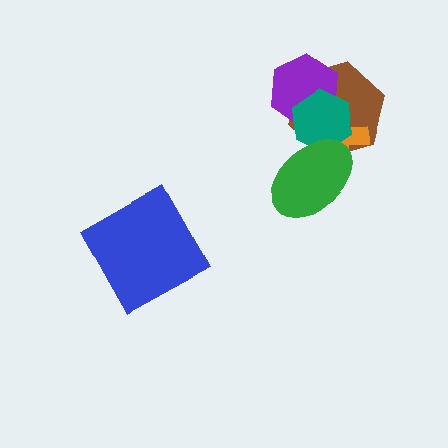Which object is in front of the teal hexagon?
The green ellipse is in front of the teal hexagon.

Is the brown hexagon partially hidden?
Yes, it is partially covered by another shape.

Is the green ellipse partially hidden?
No, no other shape covers it.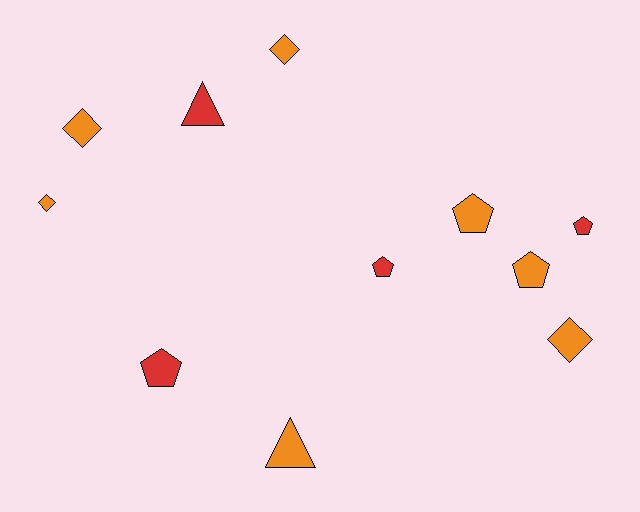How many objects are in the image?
There are 11 objects.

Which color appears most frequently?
Orange, with 7 objects.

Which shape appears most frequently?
Pentagon, with 5 objects.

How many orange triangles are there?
There is 1 orange triangle.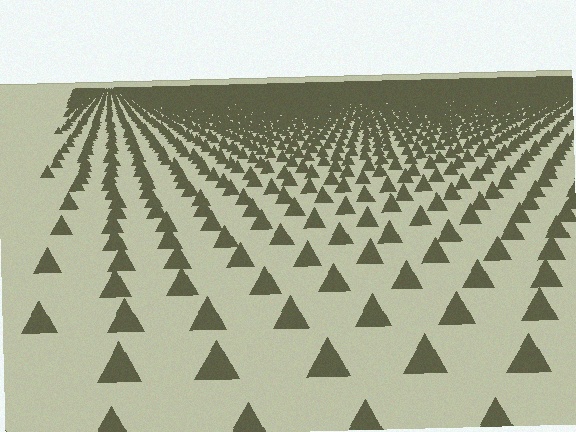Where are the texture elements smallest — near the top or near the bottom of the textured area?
Near the top.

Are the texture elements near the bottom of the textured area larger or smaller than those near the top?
Larger. Near the bottom, elements are closer to the viewer and appear at a bigger on-screen size.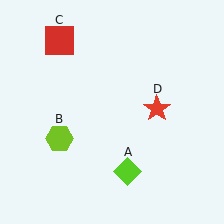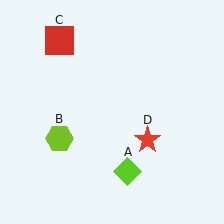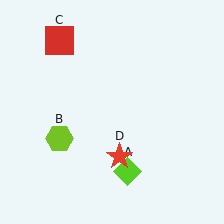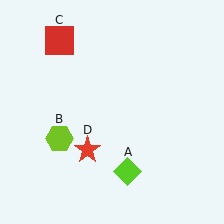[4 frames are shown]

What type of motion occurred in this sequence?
The red star (object D) rotated clockwise around the center of the scene.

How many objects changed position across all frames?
1 object changed position: red star (object D).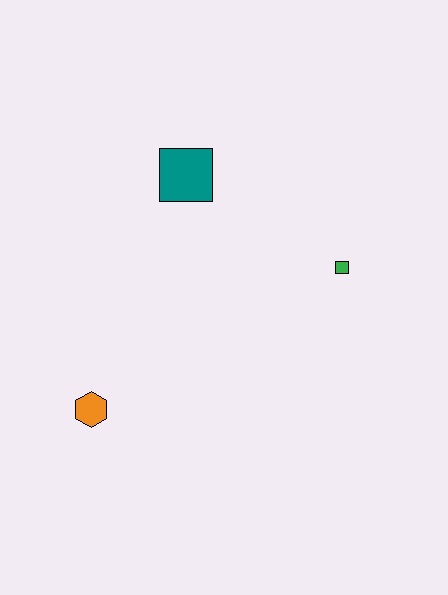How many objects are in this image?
There are 3 objects.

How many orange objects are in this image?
There is 1 orange object.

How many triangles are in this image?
There are no triangles.